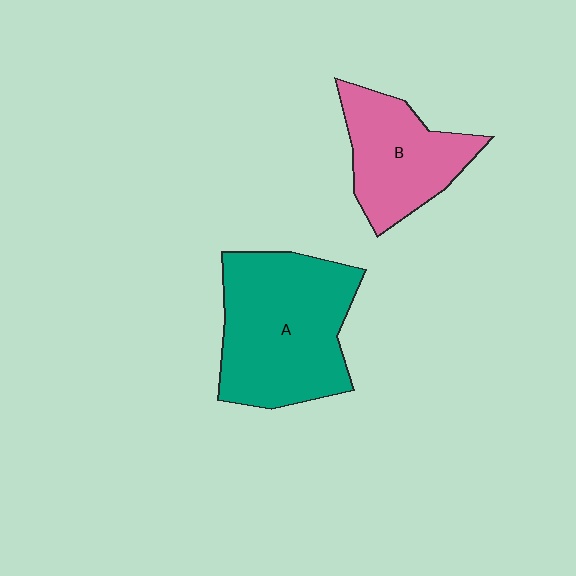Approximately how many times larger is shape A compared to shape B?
Approximately 1.6 times.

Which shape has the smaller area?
Shape B (pink).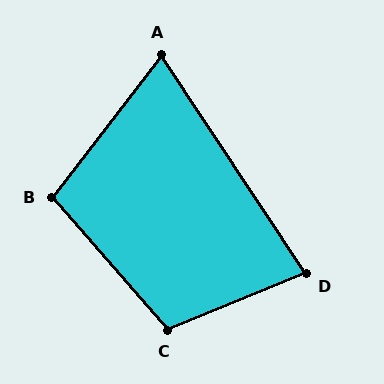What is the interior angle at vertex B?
Approximately 101 degrees (obtuse).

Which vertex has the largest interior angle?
C, at approximately 109 degrees.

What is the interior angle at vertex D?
Approximately 79 degrees (acute).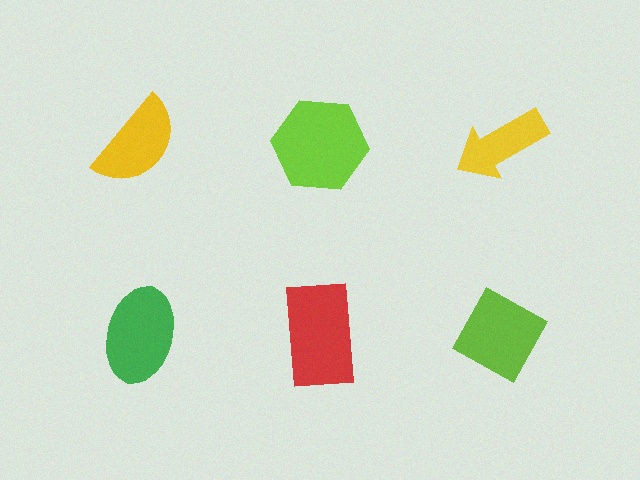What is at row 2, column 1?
A green ellipse.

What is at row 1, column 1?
A yellow semicircle.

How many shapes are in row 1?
3 shapes.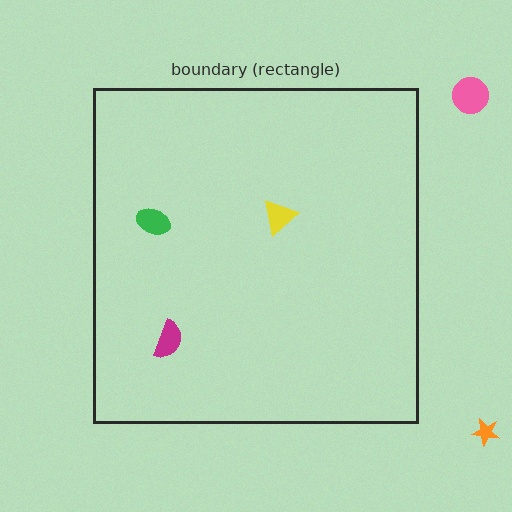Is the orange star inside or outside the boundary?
Outside.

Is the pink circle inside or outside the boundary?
Outside.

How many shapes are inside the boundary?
3 inside, 2 outside.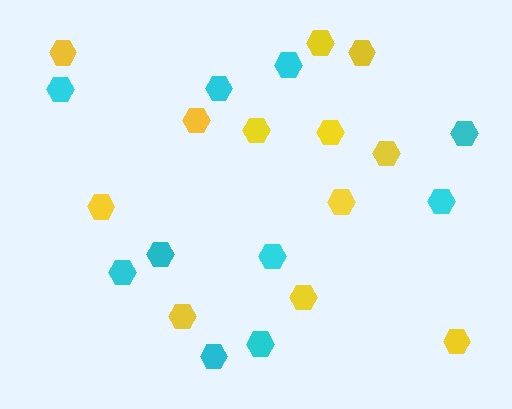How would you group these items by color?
There are 2 groups: one group of cyan hexagons (10) and one group of yellow hexagons (12).